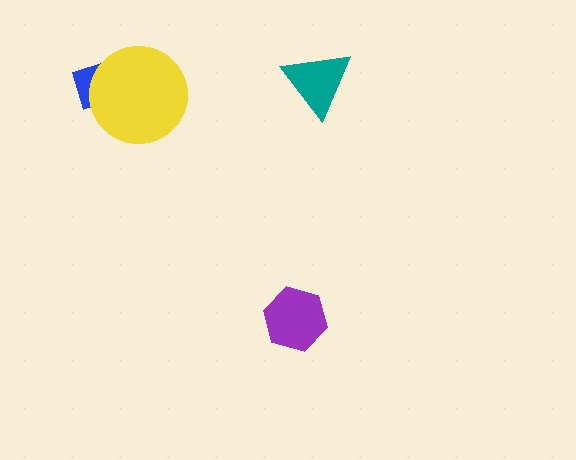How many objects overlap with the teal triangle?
0 objects overlap with the teal triangle.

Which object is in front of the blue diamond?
The yellow circle is in front of the blue diamond.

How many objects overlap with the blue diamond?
1 object overlaps with the blue diamond.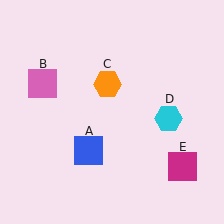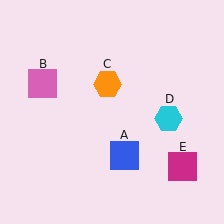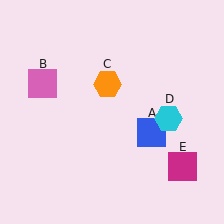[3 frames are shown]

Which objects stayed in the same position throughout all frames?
Pink square (object B) and orange hexagon (object C) and cyan hexagon (object D) and magenta square (object E) remained stationary.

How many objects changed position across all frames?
1 object changed position: blue square (object A).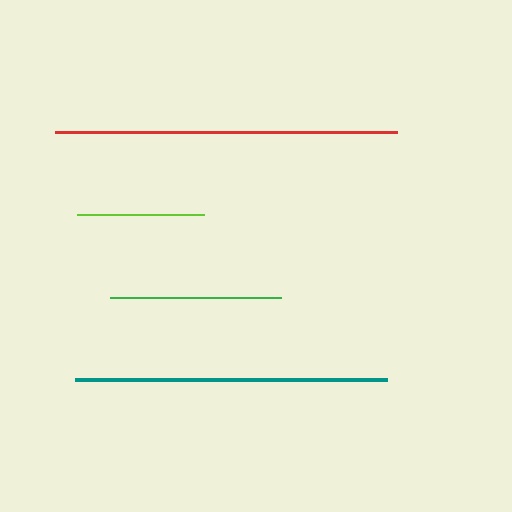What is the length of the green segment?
The green segment is approximately 170 pixels long.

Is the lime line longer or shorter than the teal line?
The teal line is longer than the lime line.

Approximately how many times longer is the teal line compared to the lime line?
The teal line is approximately 2.4 times the length of the lime line.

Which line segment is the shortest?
The lime line is the shortest at approximately 128 pixels.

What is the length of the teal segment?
The teal segment is approximately 312 pixels long.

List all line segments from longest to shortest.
From longest to shortest: red, teal, green, lime.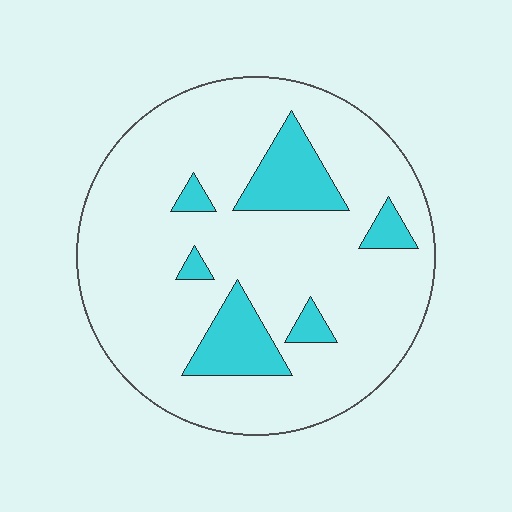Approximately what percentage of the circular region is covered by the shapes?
Approximately 15%.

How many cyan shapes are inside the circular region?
6.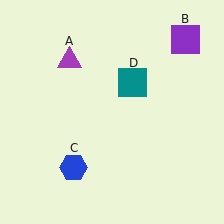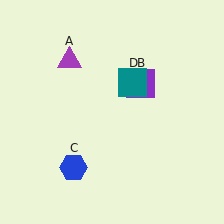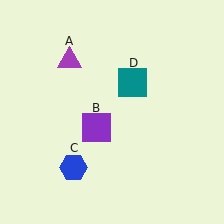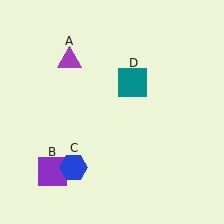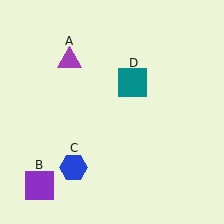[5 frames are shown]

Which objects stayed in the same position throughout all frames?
Purple triangle (object A) and blue hexagon (object C) and teal square (object D) remained stationary.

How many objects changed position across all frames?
1 object changed position: purple square (object B).